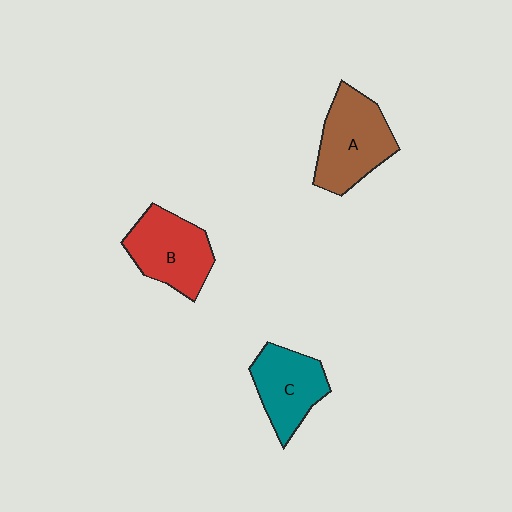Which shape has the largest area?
Shape A (brown).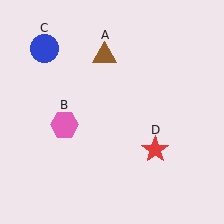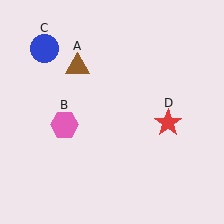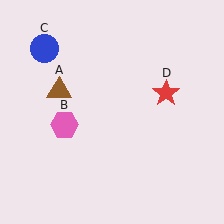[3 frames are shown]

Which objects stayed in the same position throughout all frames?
Pink hexagon (object B) and blue circle (object C) remained stationary.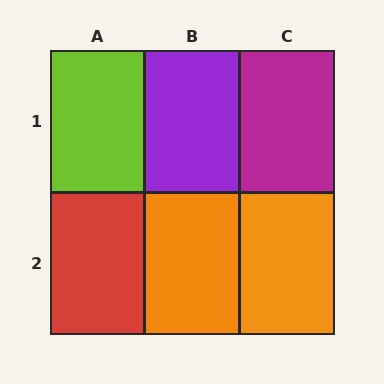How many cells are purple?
1 cell is purple.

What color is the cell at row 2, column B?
Orange.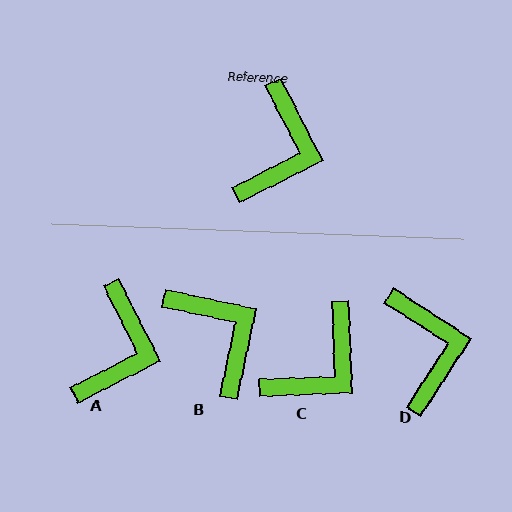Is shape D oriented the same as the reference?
No, it is off by about 30 degrees.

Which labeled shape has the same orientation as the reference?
A.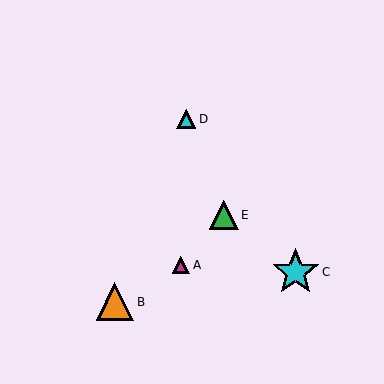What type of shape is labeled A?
Shape A is a magenta triangle.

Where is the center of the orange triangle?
The center of the orange triangle is at (115, 302).